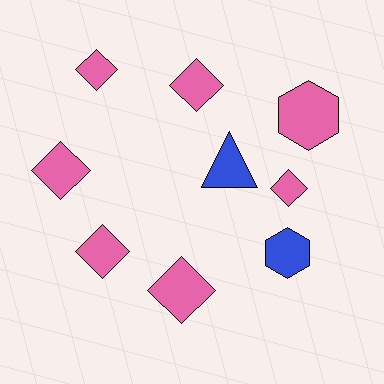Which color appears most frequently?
Pink, with 7 objects.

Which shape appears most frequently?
Diamond, with 6 objects.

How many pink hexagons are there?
There is 1 pink hexagon.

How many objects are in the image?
There are 9 objects.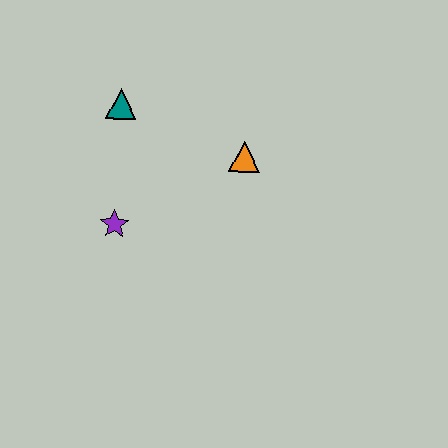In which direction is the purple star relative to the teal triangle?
The purple star is below the teal triangle.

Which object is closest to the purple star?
The teal triangle is closest to the purple star.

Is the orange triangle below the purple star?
No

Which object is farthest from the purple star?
The orange triangle is farthest from the purple star.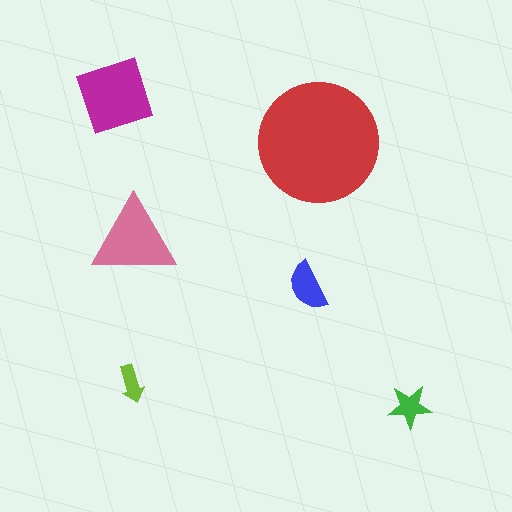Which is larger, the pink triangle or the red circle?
The red circle.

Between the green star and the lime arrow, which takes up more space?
The green star.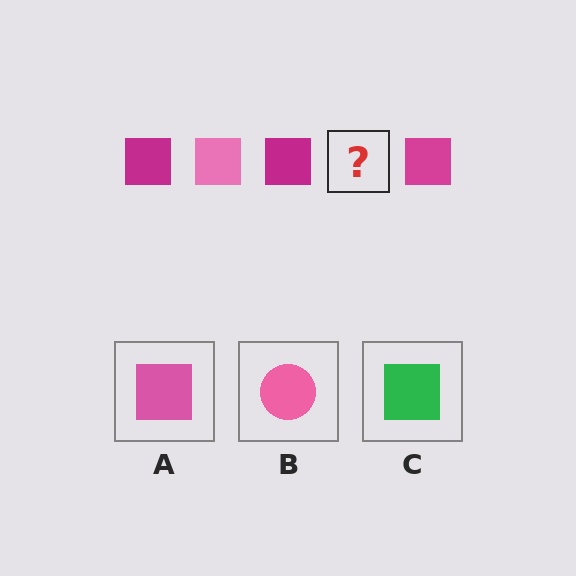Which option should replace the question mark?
Option A.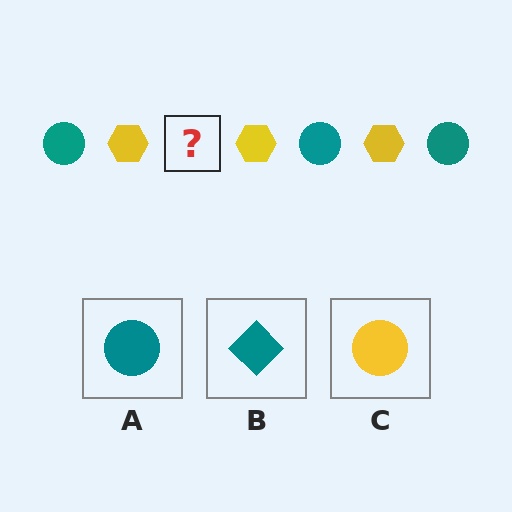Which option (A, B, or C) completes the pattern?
A.